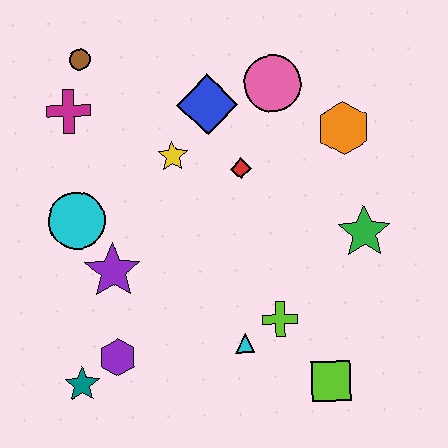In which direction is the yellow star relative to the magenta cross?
The yellow star is to the right of the magenta cross.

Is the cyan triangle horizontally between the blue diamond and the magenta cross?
No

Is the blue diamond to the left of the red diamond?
Yes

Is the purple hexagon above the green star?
No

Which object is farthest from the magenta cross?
The lime square is farthest from the magenta cross.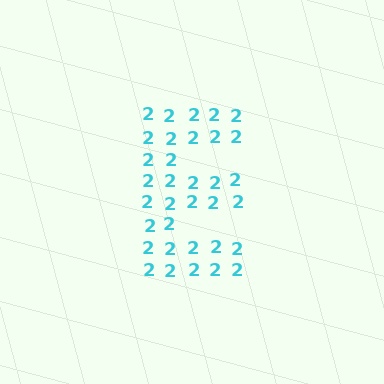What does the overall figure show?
The overall figure shows the letter E.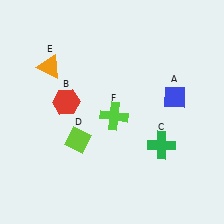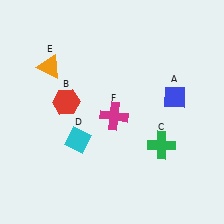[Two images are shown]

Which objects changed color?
D changed from lime to cyan. F changed from lime to magenta.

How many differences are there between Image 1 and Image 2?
There are 2 differences between the two images.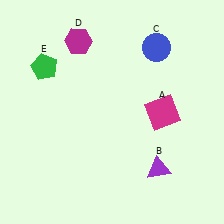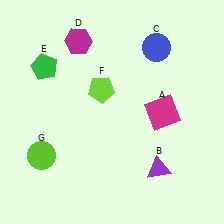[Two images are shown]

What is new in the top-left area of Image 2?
A lime pentagon (F) was added in the top-left area of Image 2.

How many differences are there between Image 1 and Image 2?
There are 2 differences between the two images.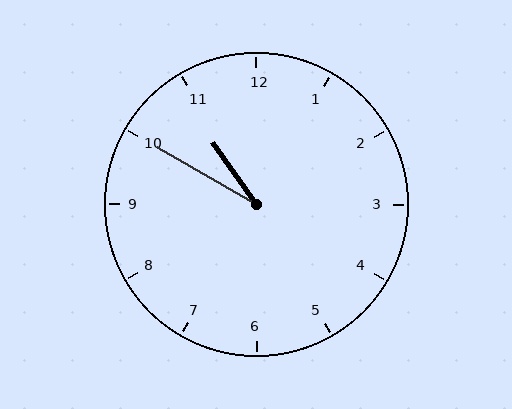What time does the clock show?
10:50.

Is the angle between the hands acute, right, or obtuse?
It is acute.